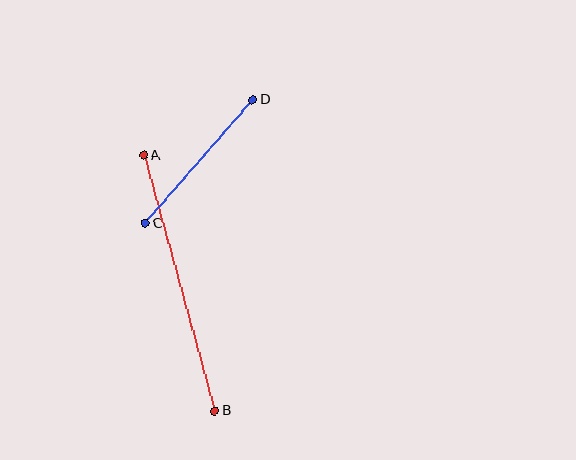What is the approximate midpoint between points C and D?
The midpoint is at approximately (199, 161) pixels.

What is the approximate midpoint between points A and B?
The midpoint is at approximately (179, 283) pixels.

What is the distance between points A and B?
The distance is approximately 265 pixels.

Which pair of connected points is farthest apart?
Points A and B are farthest apart.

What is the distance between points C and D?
The distance is approximately 163 pixels.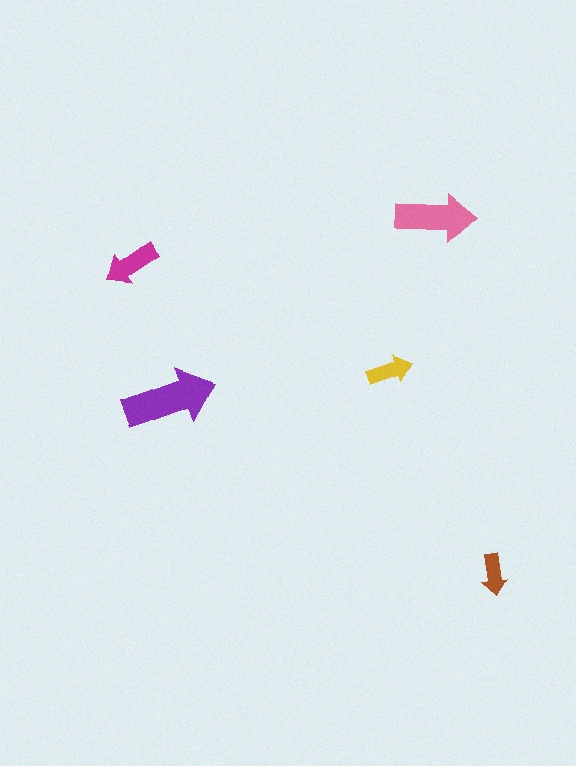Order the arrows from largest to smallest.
the purple one, the pink one, the magenta one, the yellow one, the brown one.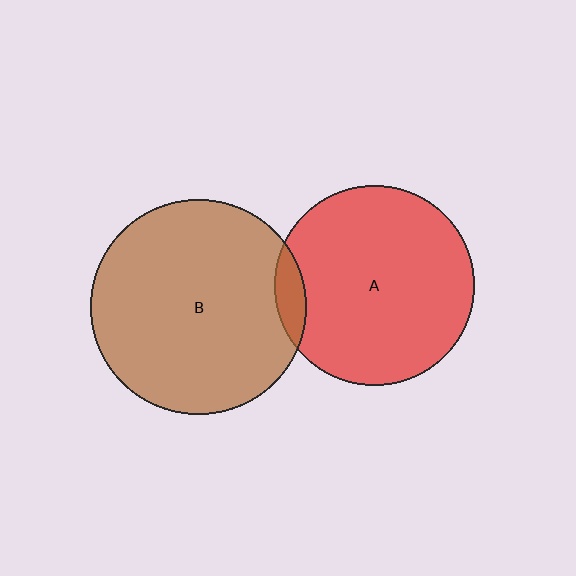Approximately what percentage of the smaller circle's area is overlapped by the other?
Approximately 5%.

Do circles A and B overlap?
Yes.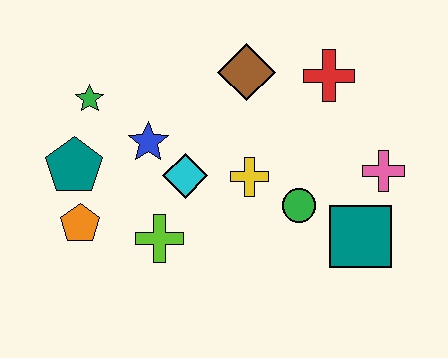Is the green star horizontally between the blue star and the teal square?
No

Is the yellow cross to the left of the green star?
No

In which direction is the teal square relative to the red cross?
The teal square is below the red cross.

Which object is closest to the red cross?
The brown diamond is closest to the red cross.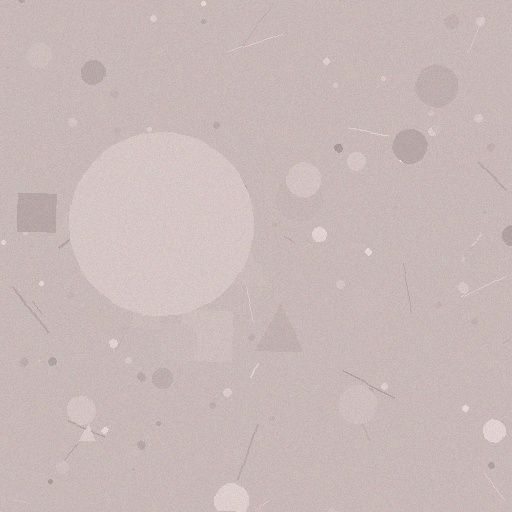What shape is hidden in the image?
A circle is hidden in the image.